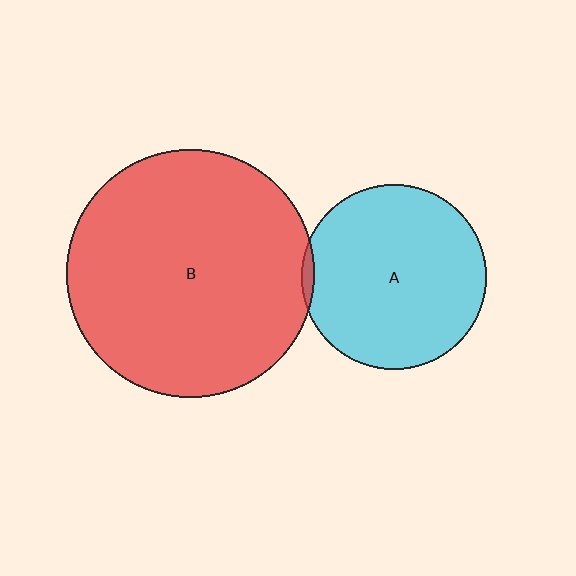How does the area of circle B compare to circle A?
Approximately 1.8 times.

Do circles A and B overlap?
Yes.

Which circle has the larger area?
Circle B (red).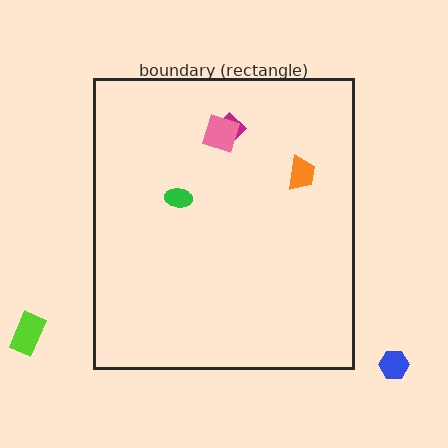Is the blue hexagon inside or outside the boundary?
Outside.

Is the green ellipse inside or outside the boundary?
Inside.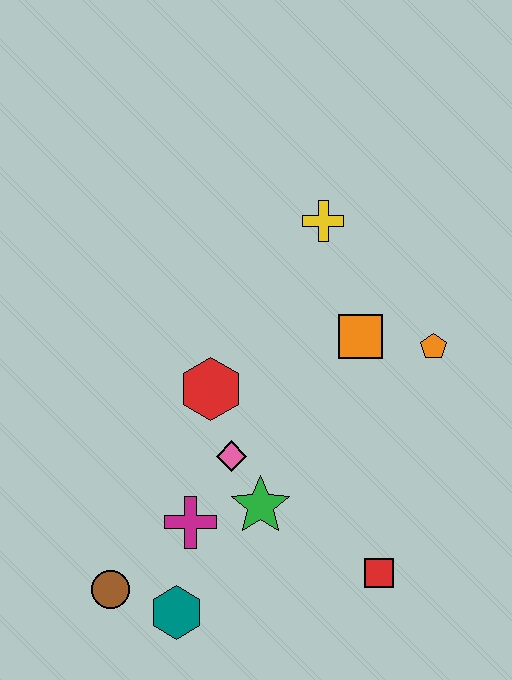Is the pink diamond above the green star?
Yes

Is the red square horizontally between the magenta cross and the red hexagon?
No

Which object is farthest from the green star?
The yellow cross is farthest from the green star.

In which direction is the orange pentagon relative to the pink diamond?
The orange pentagon is to the right of the pink diamond.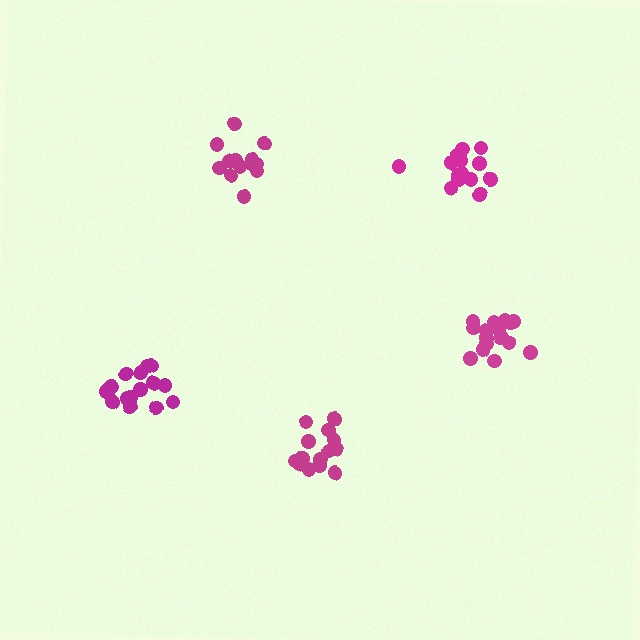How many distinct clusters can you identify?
There are 5 distinct clusters.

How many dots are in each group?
Group 1: 14 dots, Group 2: 16 dots, Group 3: 14 dots, Group 4: 18 dots, Group 5: 14 dots (76 total).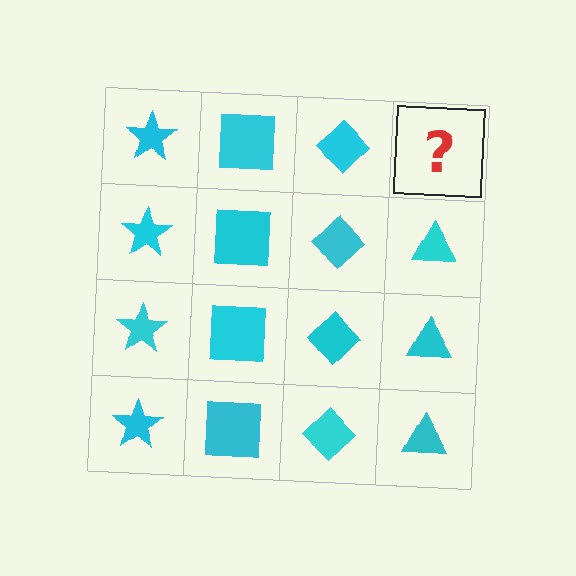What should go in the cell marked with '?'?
The missing cell should contain a cyan triangle.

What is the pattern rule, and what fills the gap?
The rule is that each column has a consistent shape. The gap should be filled with a cyan triangle.